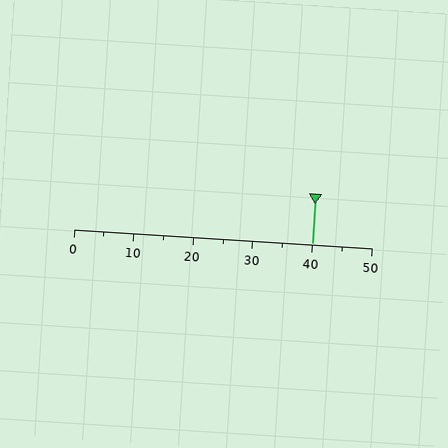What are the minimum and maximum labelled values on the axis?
The axis runs from 0 to 50.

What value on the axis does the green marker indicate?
The marker indicates approximately 40.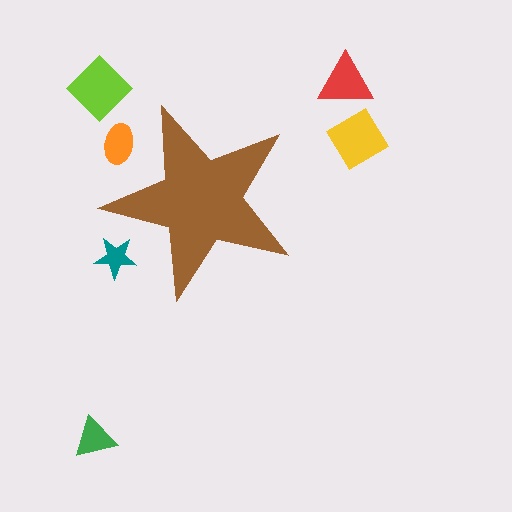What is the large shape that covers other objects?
A brown star.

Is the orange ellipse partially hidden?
Yes, the orange ellipse is partially hidden behind the brown star.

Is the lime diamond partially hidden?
No, the lime diamond is fully visible.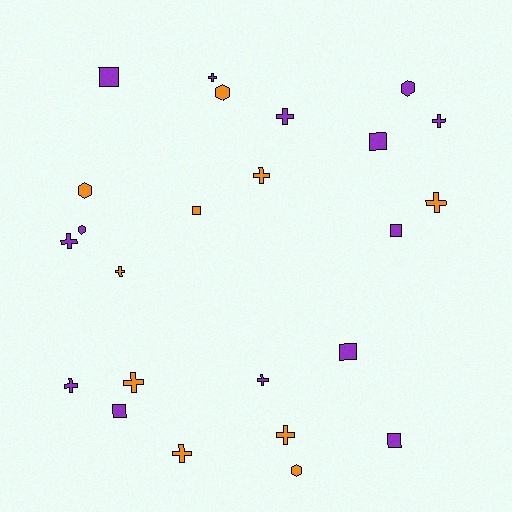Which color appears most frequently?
Purple, with 14 objects.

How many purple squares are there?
There are 6 purple squares.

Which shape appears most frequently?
Cross, with 12 objects.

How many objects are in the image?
There are 24 objects.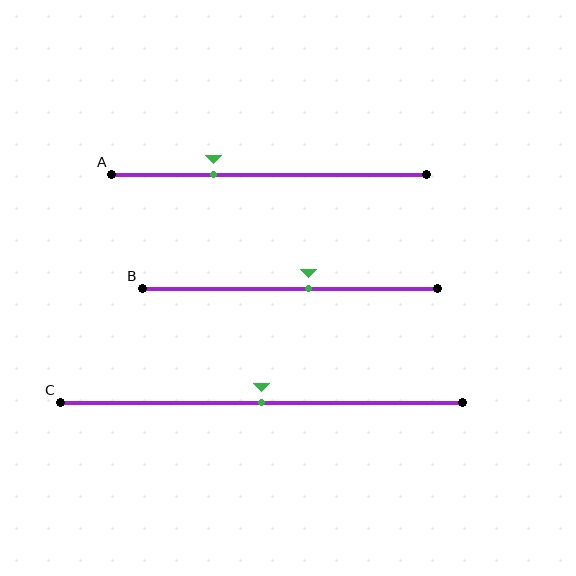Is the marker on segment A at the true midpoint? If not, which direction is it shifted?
No, the marker on segment A is shifted to the left by about 18% of the segment length.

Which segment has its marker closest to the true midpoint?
Segment C has its marker closest to the true midpoint.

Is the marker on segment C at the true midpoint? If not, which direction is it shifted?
Yes, the marker on segment C is at the true midpoint.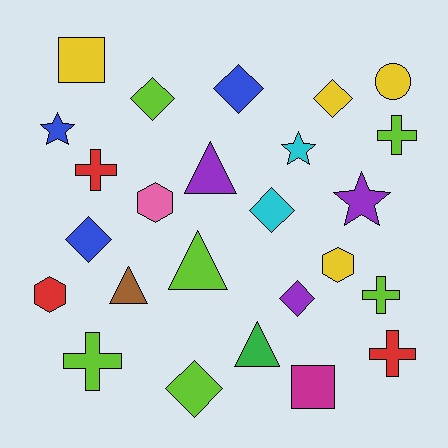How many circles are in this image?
There is 1 circle.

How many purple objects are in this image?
There are 3 purple objects.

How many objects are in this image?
There are 25 objects.